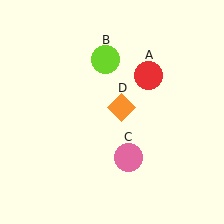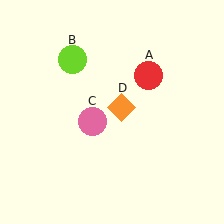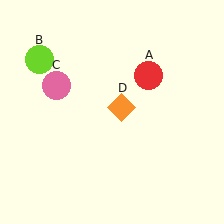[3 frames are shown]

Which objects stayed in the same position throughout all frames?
Red circle (object A) and orange diamond (object D) remained stationary.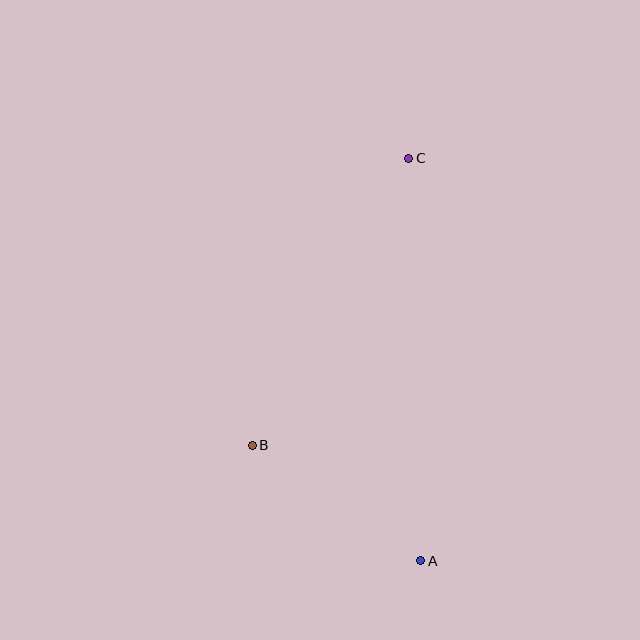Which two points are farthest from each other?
Points A and C are farthest from each other.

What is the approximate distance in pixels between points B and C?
The distance between B and C is approximately 327 pixels.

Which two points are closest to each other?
Points A and B are closest to each other.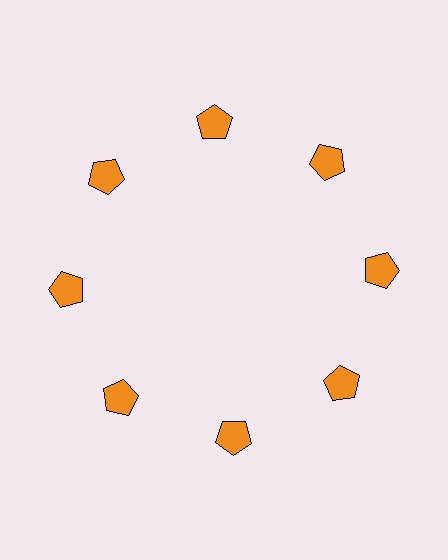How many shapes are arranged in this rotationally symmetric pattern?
There are 8 shapes, arranged in 8 groups of 1.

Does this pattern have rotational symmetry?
Yes, this pattern has 8-fold rotational symmetry. It looks the same after rotating 45 degrees around the center.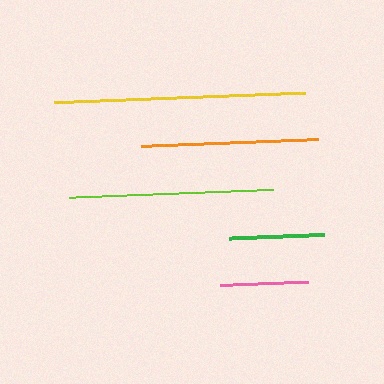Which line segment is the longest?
The yellow line is the longest at approximately 251 pixels.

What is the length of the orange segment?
The orange segment is approximately 177 pixels long.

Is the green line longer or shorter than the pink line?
The green line is longer than the pink line.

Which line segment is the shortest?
The pink line is the shortest at approximately 88 pixels.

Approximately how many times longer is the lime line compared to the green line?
The lime line is approximately 2.1 times the length of the green line.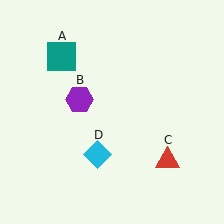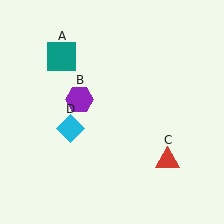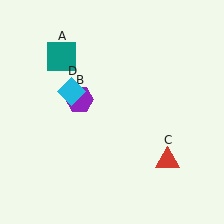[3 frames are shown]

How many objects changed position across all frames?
1 object changed position: cyan diamond (object D).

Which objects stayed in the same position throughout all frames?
Teal square (object A) and purple hexagon (object B) and red triangle (object C) remained stationary.